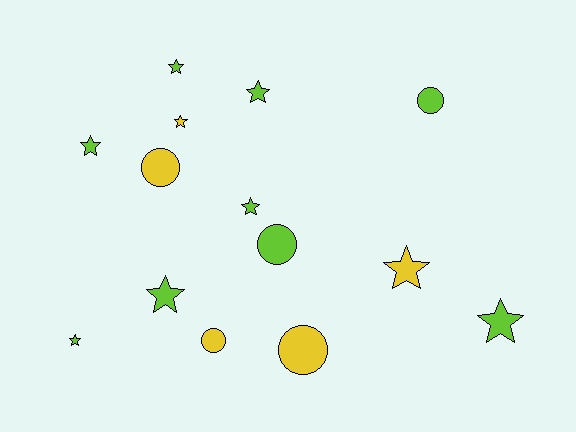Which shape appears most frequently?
Star, with 9 objects.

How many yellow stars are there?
There are 2 yellow stars.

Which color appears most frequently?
Lime, with 9 objects.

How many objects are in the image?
There are 14 objects.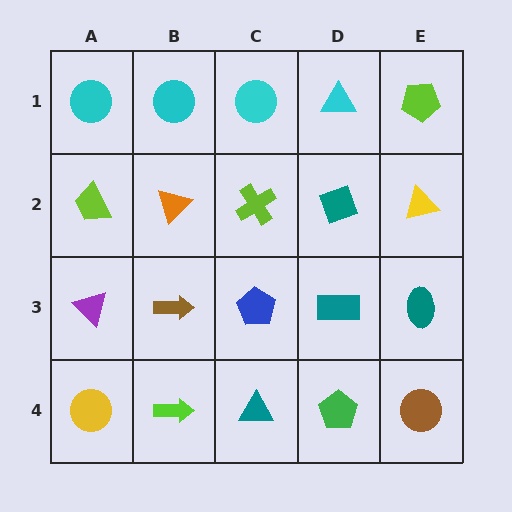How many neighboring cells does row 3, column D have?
4.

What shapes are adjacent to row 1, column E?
A yellow triangle (row 2, column E), a cyan triangle (row 1, column D).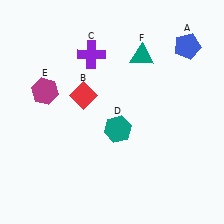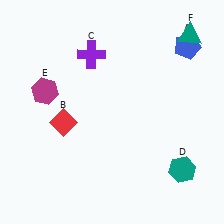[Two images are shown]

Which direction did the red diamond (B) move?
The red diamond (B) moved down.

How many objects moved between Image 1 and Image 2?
3 objects moved between the two images.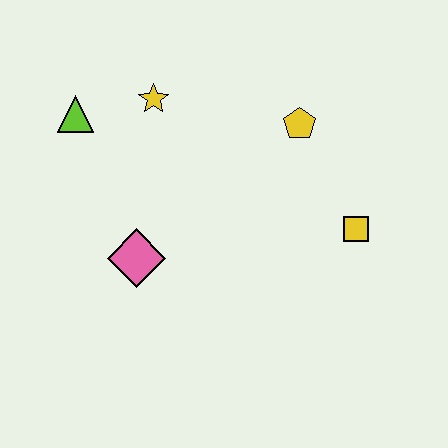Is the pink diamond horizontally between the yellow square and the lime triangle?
Yes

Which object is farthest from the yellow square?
The lime triangle is farthest from the yellow square.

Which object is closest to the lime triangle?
The yellow star is closest to the lime triangle.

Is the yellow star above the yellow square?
Yes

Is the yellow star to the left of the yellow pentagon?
Yes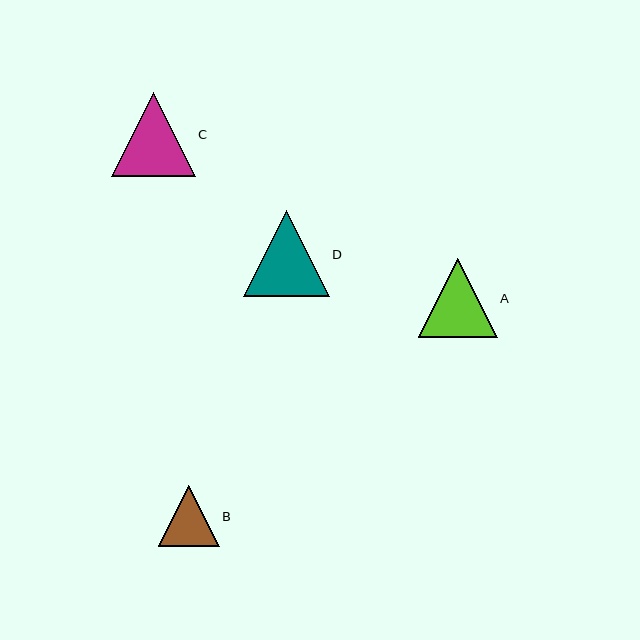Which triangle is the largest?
Triangle D is the largest with a size of approximately 86 pixels.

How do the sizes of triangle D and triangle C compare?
Triangle D and triangle C are approximately the same size.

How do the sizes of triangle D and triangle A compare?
Triangle D and triangle A are approximately the same size.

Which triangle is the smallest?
Triangle B is the smallest with a size of approximately 61 pixels.